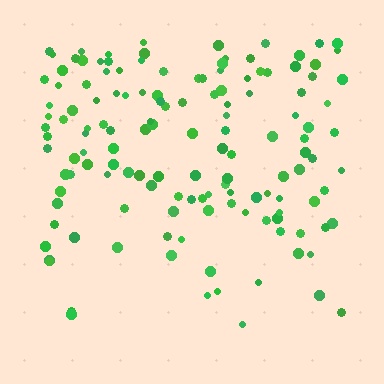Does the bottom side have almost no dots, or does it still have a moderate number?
Still a moderate number, just noticeably fewer than the top.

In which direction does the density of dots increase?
From bottom to top, with the top side densest.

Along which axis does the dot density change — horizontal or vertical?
Vertical.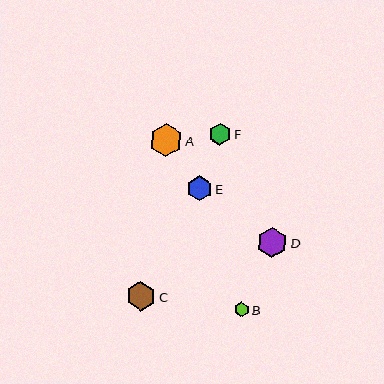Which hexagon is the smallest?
Hexagon B is the smallest with a size of approximately 15 pixels.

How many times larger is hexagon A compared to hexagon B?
Hexagon A is approximately 2.1 times the size of hexagon B.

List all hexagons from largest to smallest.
From largest to smallest: A, D, C, E, F, B.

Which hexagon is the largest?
Hexagon A is the largest with a size of approximately 32 pixels.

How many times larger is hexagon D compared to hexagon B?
Hexagon D is approximately 1.9 times the size of hexagon B.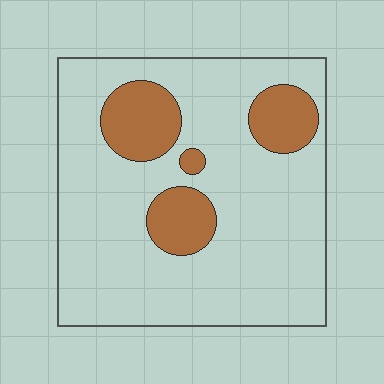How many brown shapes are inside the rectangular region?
4.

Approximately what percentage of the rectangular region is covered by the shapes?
Approximately 20%.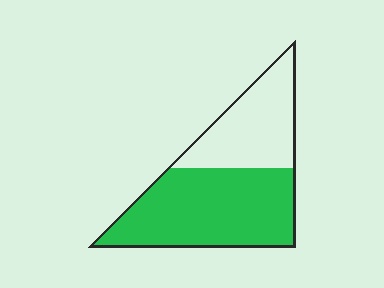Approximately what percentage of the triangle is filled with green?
Approximately 60%.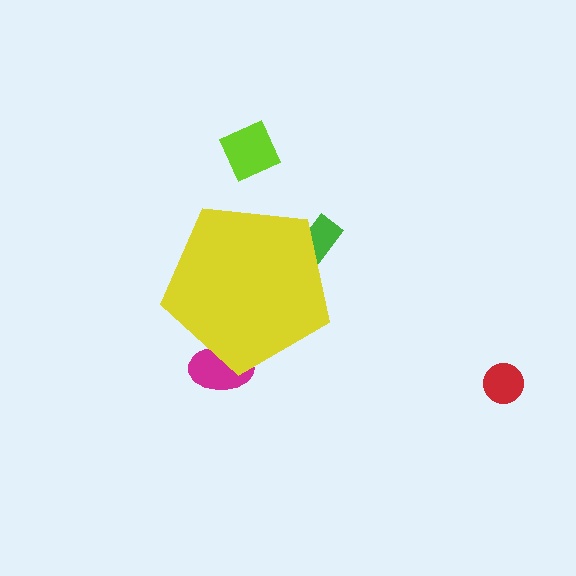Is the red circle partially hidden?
No, the red circle is fully visible.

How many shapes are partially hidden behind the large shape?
2 shapes are partially hidden.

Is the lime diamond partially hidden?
No, the lime diamond is fully visible.